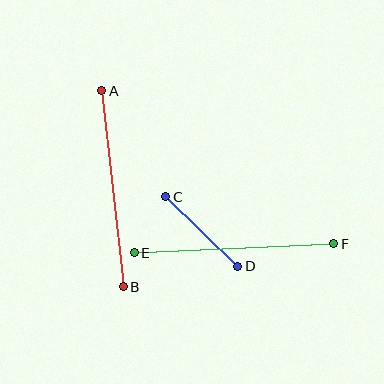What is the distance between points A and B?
The distance is approximately 198 pixels.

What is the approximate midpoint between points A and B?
The midpoint is at approximately (113, 189) pixels.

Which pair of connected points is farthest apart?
Points E and F are farthest apart.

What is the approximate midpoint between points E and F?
The midpoint is at approximately (234, 248) pixels.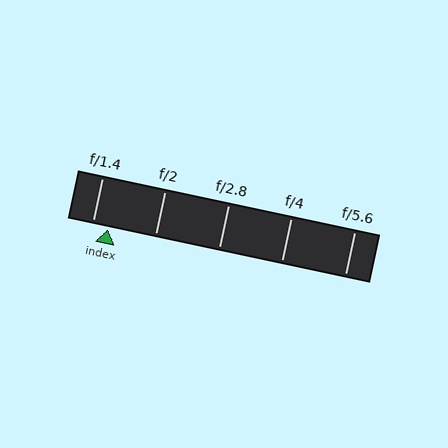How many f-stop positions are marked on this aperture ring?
There are 5 f-stop positions marked.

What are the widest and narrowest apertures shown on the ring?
The widest aperture shown is f/1.4 and the narrowest is f/5.6.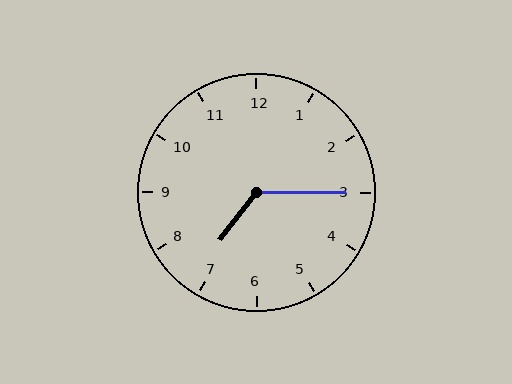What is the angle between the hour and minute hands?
Approximately 128 degrees.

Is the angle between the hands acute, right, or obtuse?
It is obtuse.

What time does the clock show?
7:15.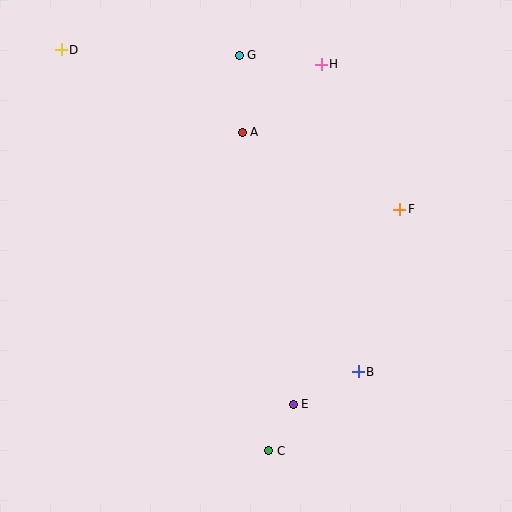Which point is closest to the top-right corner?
Point H is closest to the top-right corner.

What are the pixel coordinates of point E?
Point E is at (293, 404).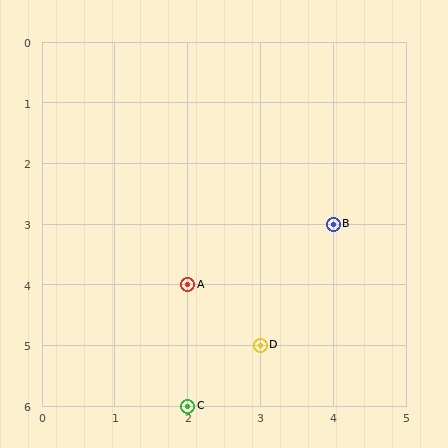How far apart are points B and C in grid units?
Points B and C are 2 columns and 3 rows apart (about 3.6 grid units diagonally).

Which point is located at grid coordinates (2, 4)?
Point A is at (2, 4).